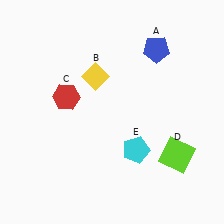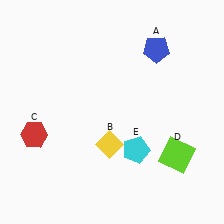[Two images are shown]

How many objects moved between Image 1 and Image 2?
2 objects moved between the two images.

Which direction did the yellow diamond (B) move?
The yellow diamond (B) moved down.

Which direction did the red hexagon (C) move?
The red hexagon (C) moved down.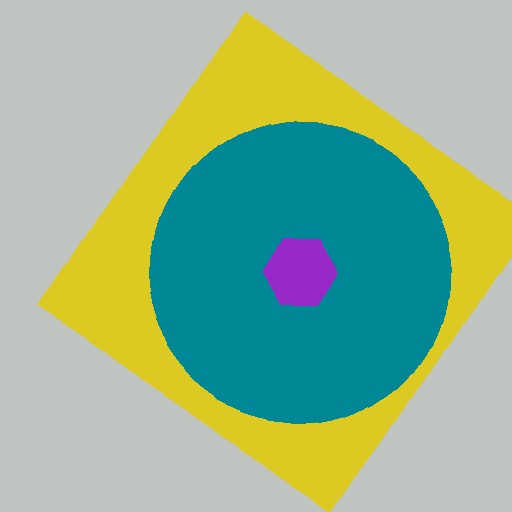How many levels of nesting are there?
3.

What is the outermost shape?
The yellow diamond.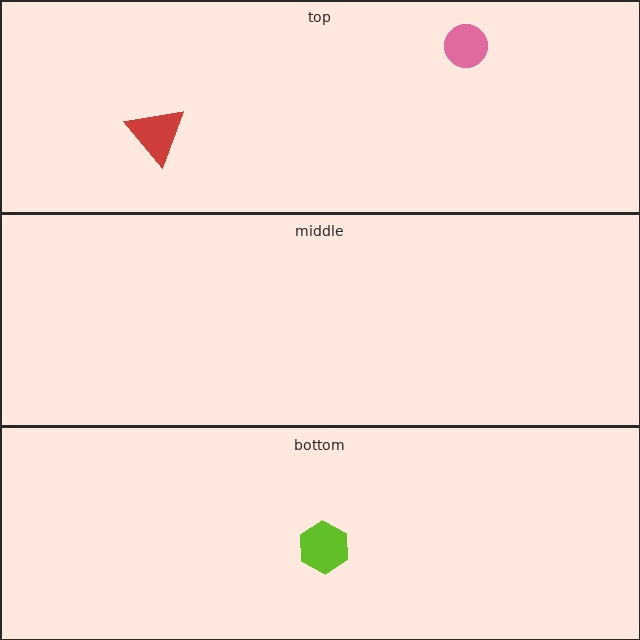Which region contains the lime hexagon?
The bottom region.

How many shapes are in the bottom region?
1.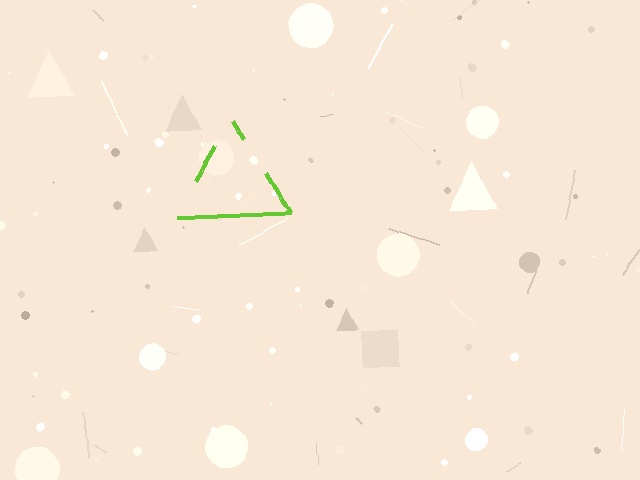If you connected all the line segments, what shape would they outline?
They would outline a triangle.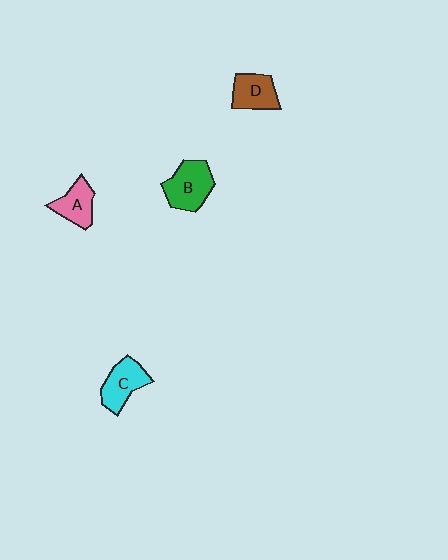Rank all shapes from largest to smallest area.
From largest to smallest: B (green), C (cyan), D (brown), A (pink).